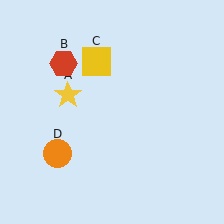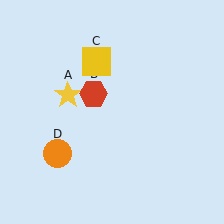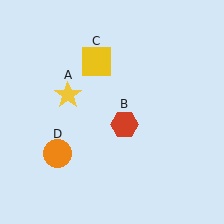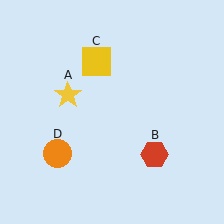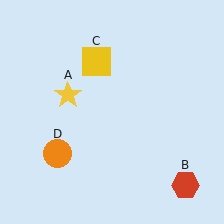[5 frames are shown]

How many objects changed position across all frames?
1 object changed position: red hexagon (object B).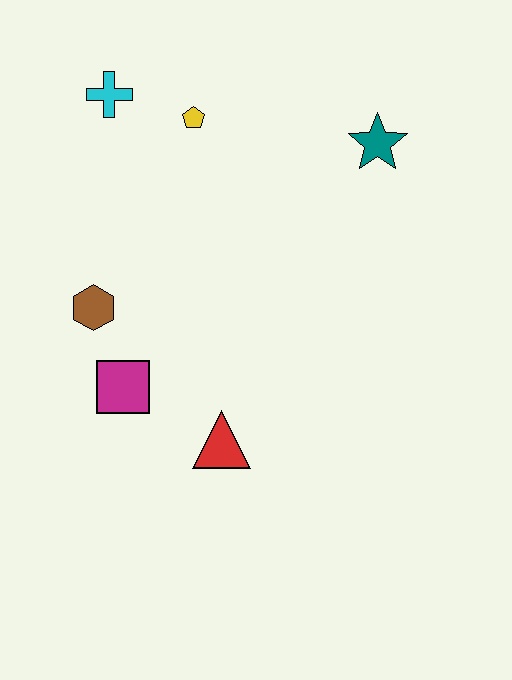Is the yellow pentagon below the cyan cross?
Yes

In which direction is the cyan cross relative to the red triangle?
The cyan cross is above the red triangle.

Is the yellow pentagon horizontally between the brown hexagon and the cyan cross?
No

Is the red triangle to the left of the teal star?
Yes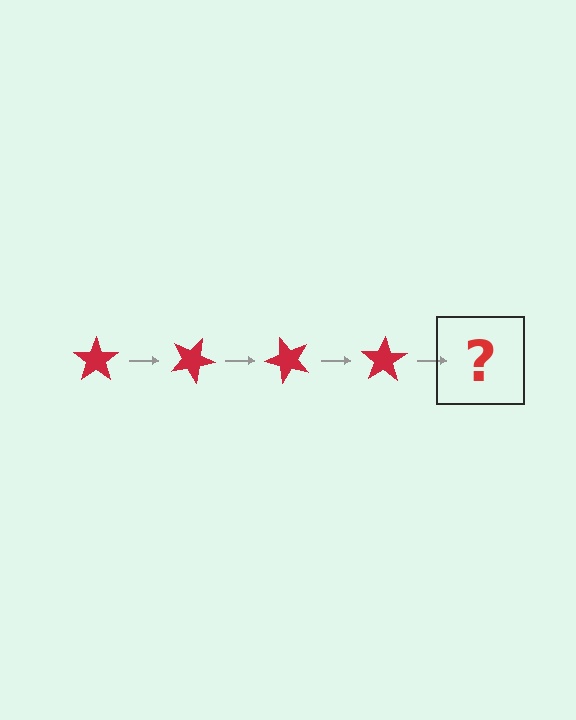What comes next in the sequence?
The next element should be a red star rotated 100 degrees.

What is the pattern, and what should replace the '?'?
The pattern is that the star rotates 25 degrees each step. The '?' should be a red star rotated 100 degrees.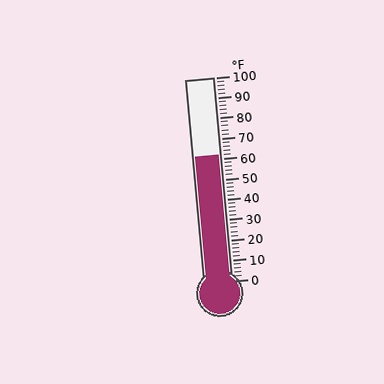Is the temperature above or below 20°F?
The temperature is above 20°F.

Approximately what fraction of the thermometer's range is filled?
The thermometer is filled to approximately 60% of its range.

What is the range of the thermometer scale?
The thermometer scale ranges from 0°F to 100°F.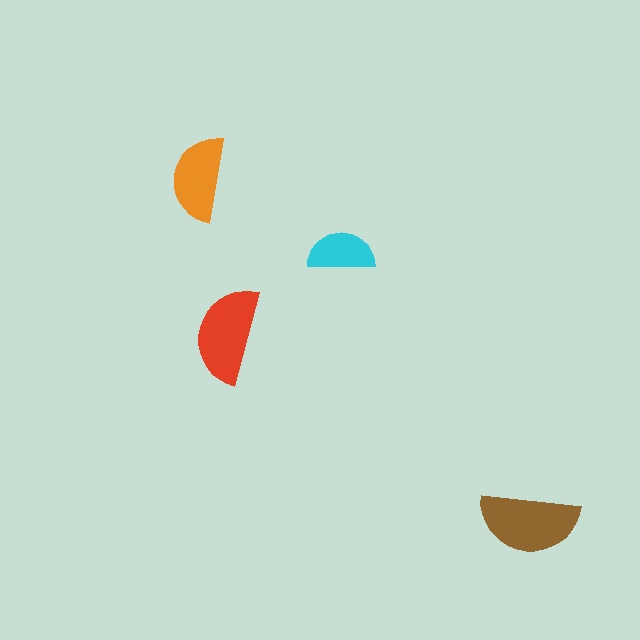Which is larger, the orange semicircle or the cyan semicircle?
The orange one.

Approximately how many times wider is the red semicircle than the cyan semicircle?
About 1.5 times wider.